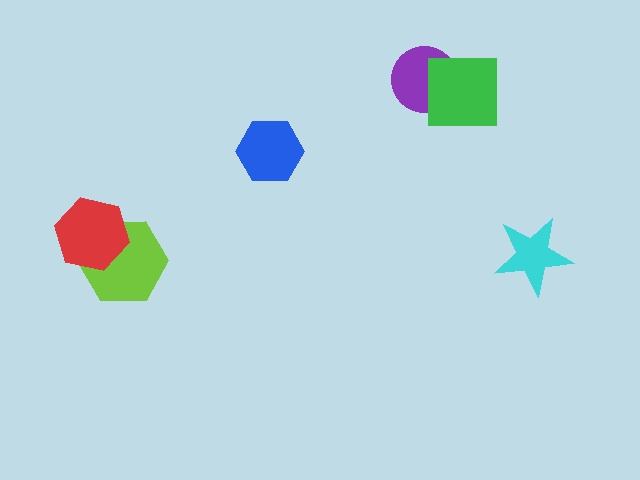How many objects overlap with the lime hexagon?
1 object overlaps with the lime hexagon.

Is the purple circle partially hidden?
Yes, it is partially covered by another shape.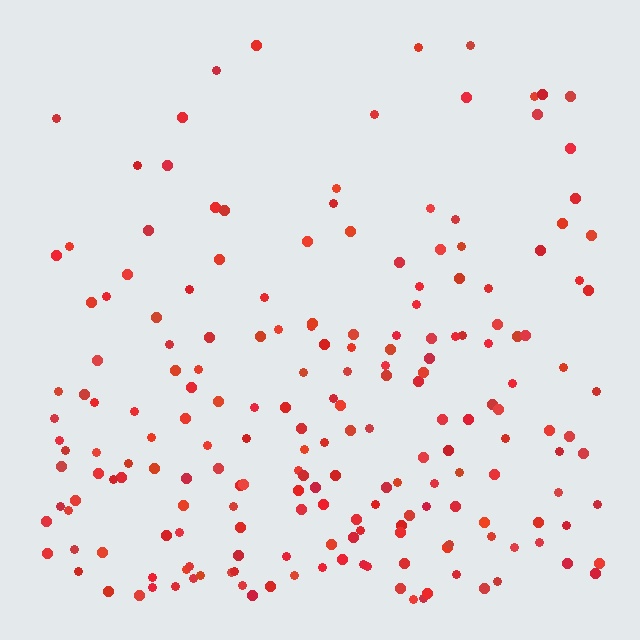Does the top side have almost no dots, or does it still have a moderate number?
Still a moderate number, just noticeably fewer than the bottom.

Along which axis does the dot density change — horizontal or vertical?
Vertical.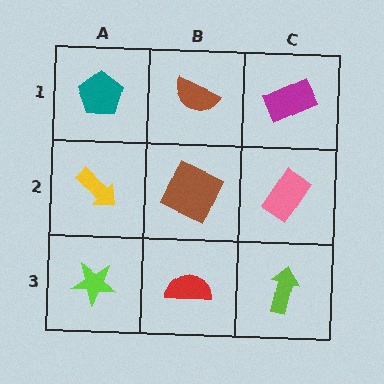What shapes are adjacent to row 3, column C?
A pink rectangle (row 2, column C), a red semicircle (row 3, column B).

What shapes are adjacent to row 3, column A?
A yellow arrow (row 2, column A), a red semicircle (row 3, column B).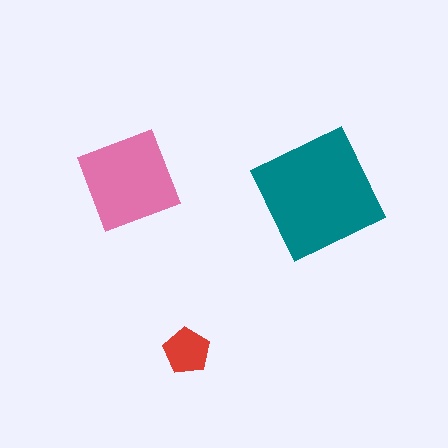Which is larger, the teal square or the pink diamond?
The teal square.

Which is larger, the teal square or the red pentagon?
The teal square.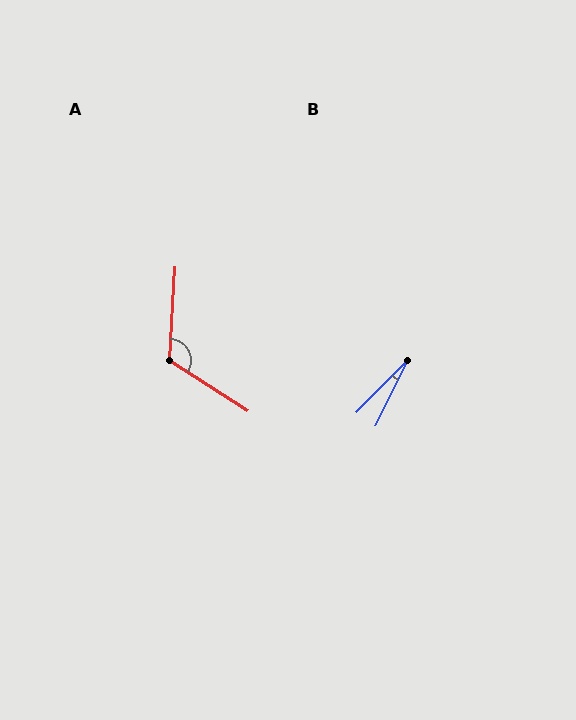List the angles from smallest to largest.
B (18°), A (119°).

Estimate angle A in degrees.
Approximately 119 degrees.